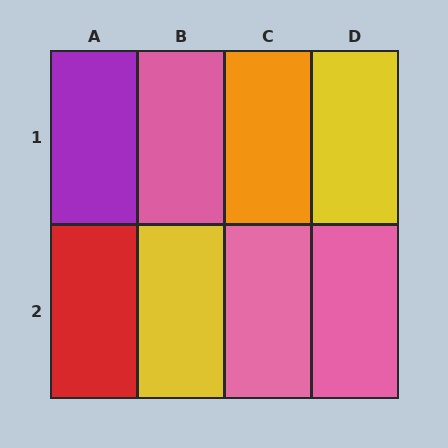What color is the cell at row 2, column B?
Yellow.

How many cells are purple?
1 cell is purple.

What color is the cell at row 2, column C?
Pink.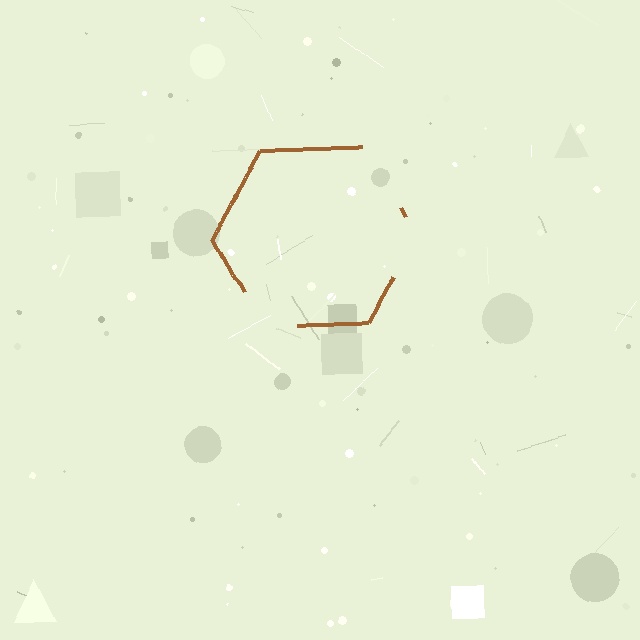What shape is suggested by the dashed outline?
The dashed outline suggests a hexagon.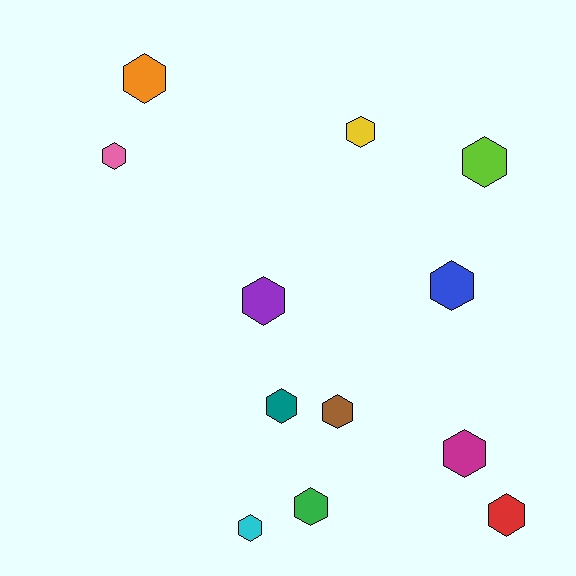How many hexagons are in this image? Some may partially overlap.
There are 12 hexagons.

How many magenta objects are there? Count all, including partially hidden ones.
There is 1 magenta object.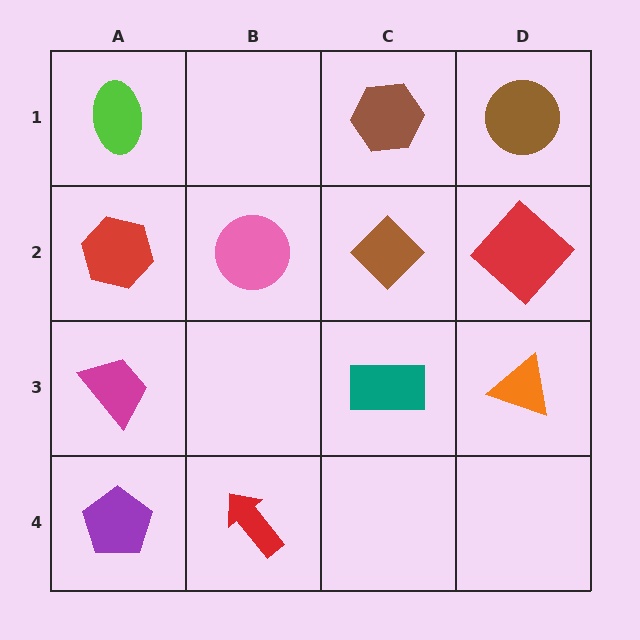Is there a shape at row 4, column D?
No, that cell is empty.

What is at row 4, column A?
A purple pentagon.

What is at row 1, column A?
A lime ellipse.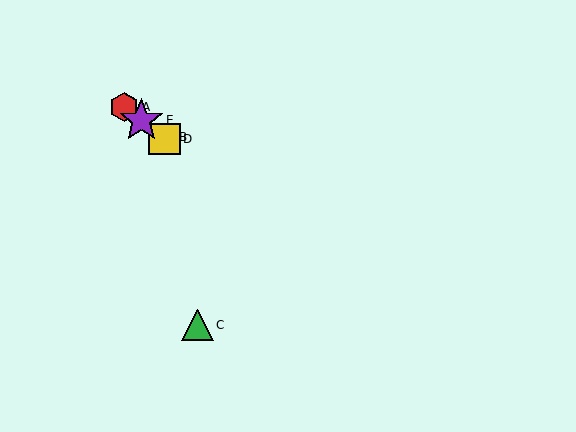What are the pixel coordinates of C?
Object C is at (197, 325).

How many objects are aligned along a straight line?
4 objects (A, B, D, E) are aligned along a straight line.